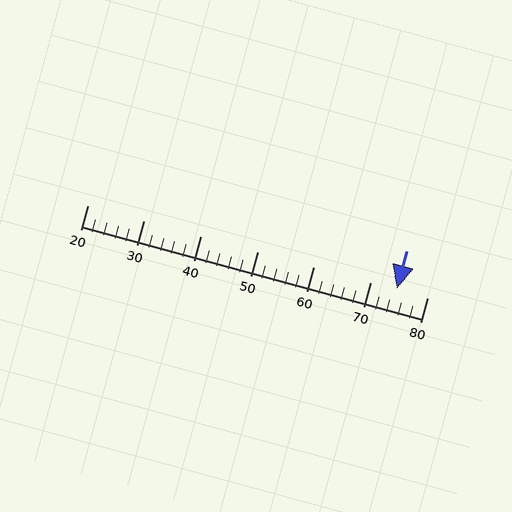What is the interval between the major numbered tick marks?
The major tick marks are spaced 10 units apart.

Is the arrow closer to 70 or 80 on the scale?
The arrow is closer to 70.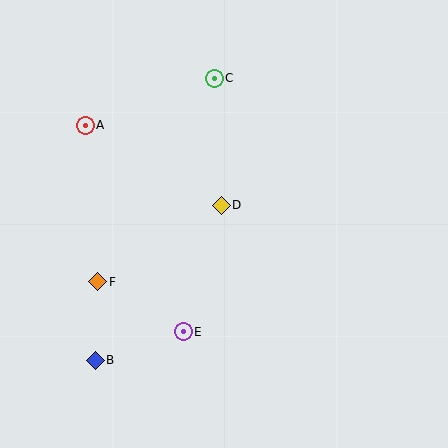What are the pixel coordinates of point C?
Point C is at (214, 78).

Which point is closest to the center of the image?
Point D at (221, 205) is closest to the center.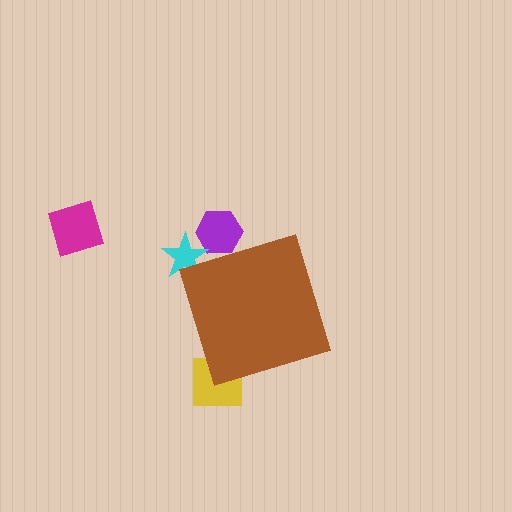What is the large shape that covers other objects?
A brown diamond.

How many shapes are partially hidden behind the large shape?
3 shapes are partially hidden.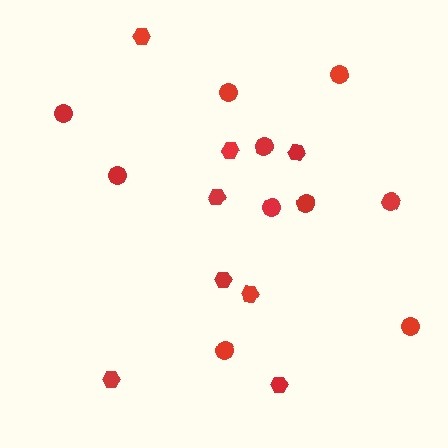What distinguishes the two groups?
There are 2 groups: one group of hexagons (8) and one group of circles (10).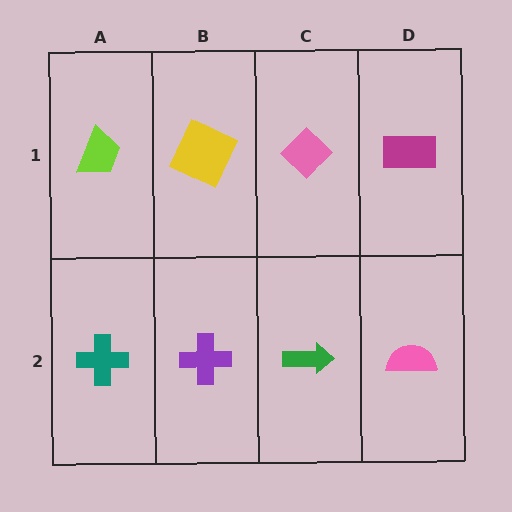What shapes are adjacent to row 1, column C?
A green arrow (row 2, column C), a yellow square (row 1, column B), a magenta rectangle (row 1, column D).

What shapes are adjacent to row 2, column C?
A pink diamond (row 1, column C), a purple cross (row 2, column B), a pink semicircle (row 2, column D).